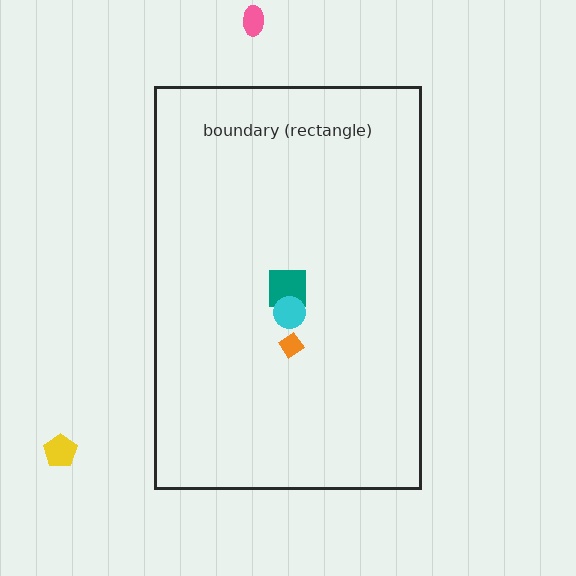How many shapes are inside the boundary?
3 inside, 2 outside.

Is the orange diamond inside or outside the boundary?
Inside.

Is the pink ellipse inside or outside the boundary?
Outside.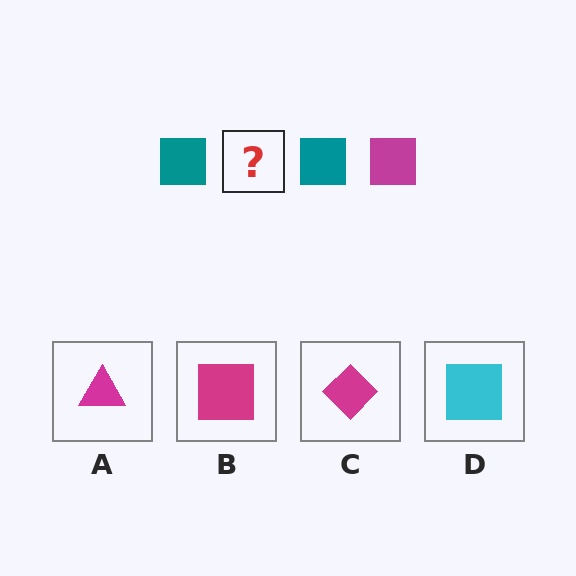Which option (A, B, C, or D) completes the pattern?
B.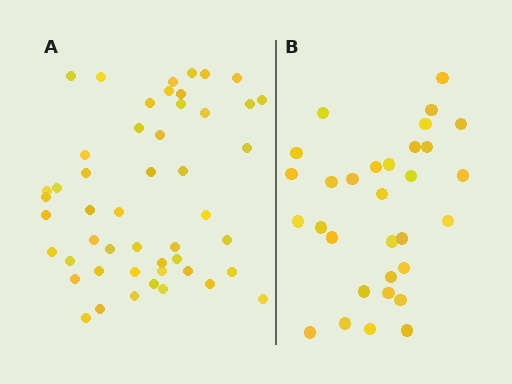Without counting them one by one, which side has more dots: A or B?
Region A (the left region) has more dots.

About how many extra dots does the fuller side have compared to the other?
Region A has approximately 20 more dots than region B.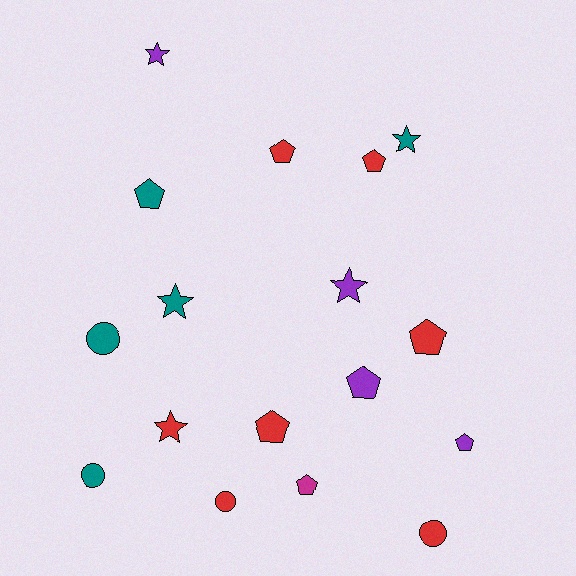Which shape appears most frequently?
Pentagon, with 8 objects.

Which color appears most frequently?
Red, with 7 objects.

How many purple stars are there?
There are 2 purple stars.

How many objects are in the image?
There are 17 objects.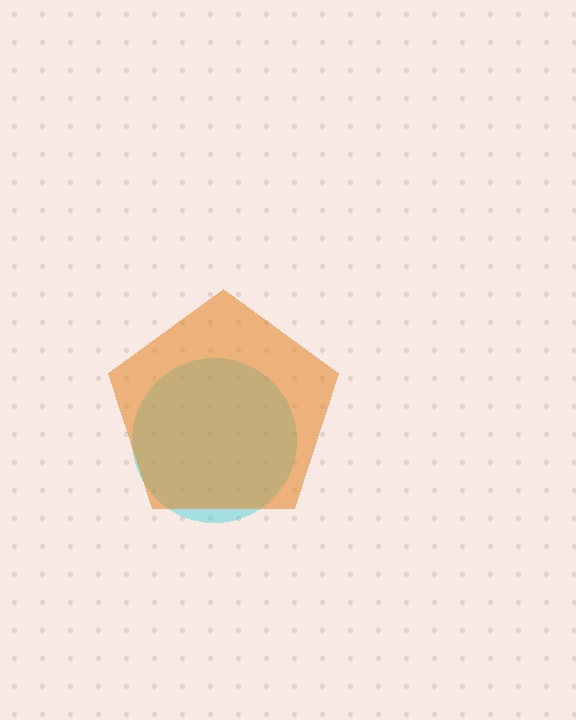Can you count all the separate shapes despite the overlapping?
Yes, there are 2 separate shapes.